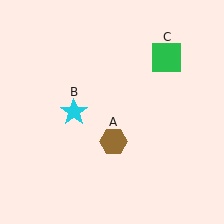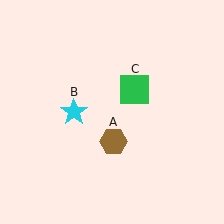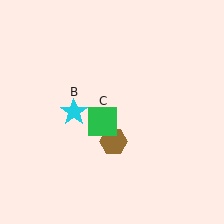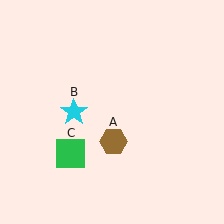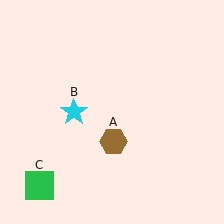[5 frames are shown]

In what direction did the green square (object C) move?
The green square (object C) moved down and to the left.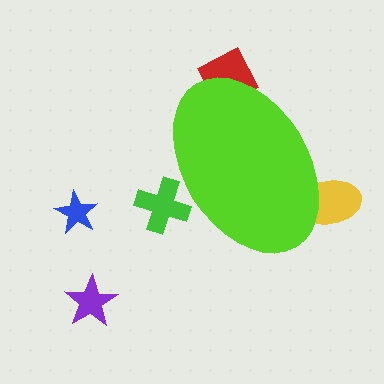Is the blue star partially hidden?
No, the blue star is fully visible.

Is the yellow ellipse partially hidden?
Yes, the yellow ellipse is partially hidden behind the lime ellipse.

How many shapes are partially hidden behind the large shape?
3 shapes are partially hidden.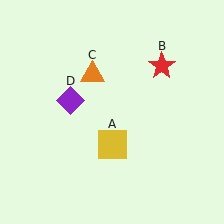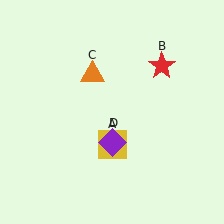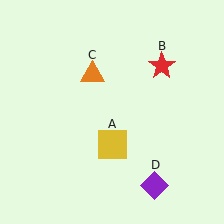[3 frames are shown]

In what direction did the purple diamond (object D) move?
The purple diamond (object D) moved down and to the right.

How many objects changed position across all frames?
1 object changed position: purple diamond (object D).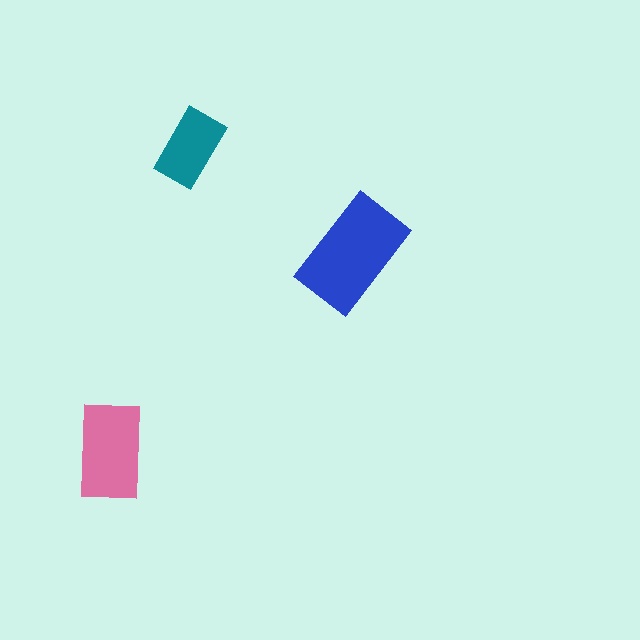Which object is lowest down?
The pink rectangle is bottommost.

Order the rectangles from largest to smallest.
the blue one, the pink one, the teal one.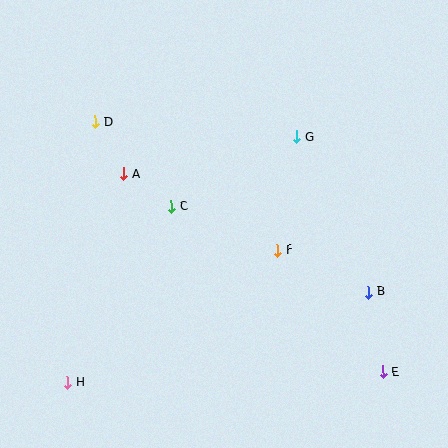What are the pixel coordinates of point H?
Point H is at (67, 382).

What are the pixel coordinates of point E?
Point E is at (383, 372).